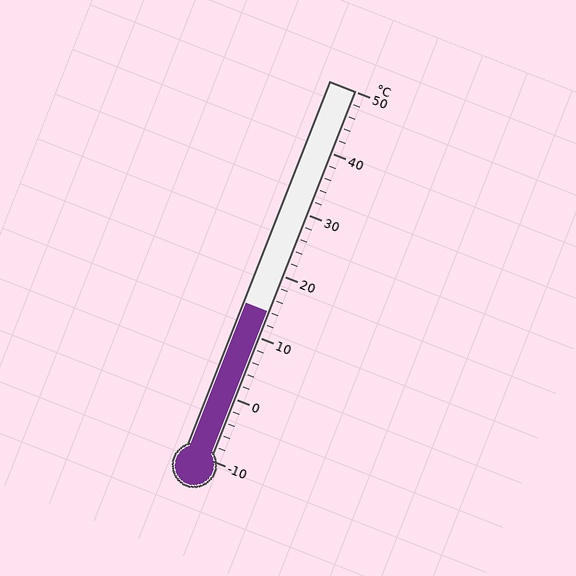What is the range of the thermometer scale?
The thermometer scale ranges from -10°C to 50°C.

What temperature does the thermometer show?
The thermometer shows approximately 14°C.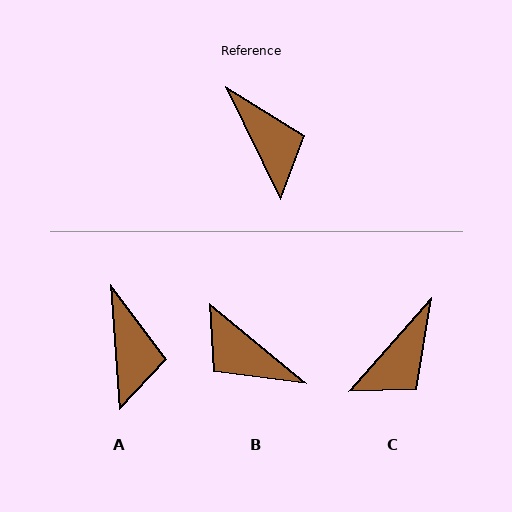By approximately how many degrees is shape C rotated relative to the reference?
Approximately 67 degrees clockwise.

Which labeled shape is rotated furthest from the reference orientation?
B, about 155 degrees away.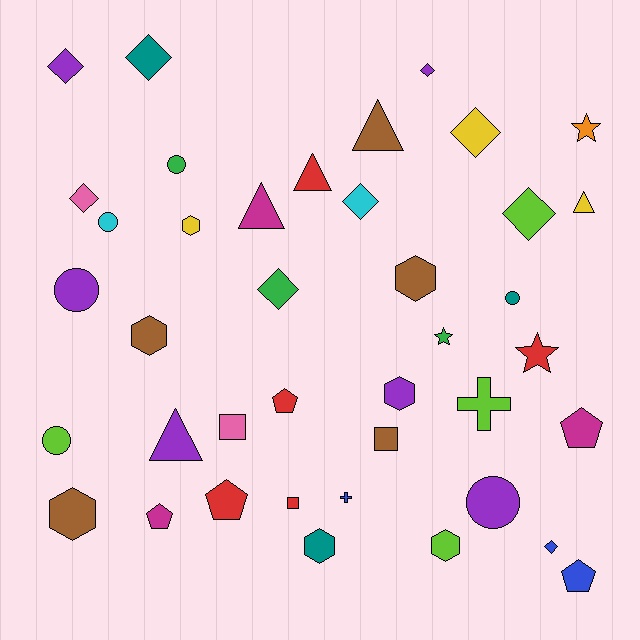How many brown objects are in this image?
There are 5 brown objects.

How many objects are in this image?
There are 40 objects.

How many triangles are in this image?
There are 5 triangles.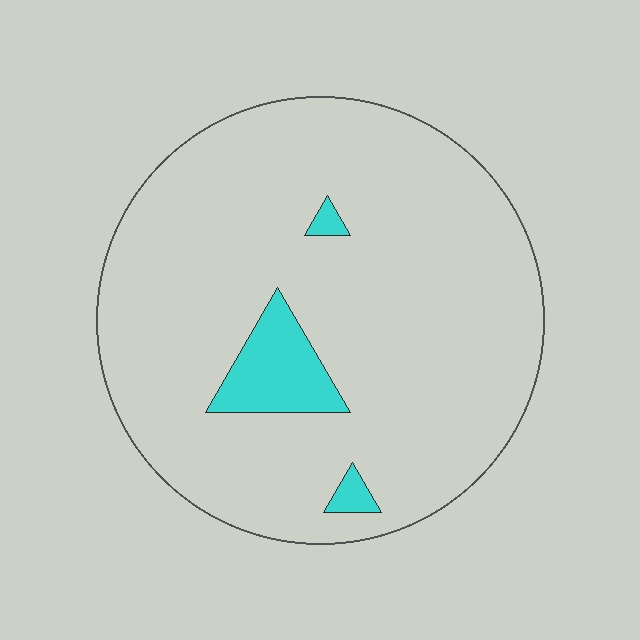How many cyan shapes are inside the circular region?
3.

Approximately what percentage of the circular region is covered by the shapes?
Approximately 5%.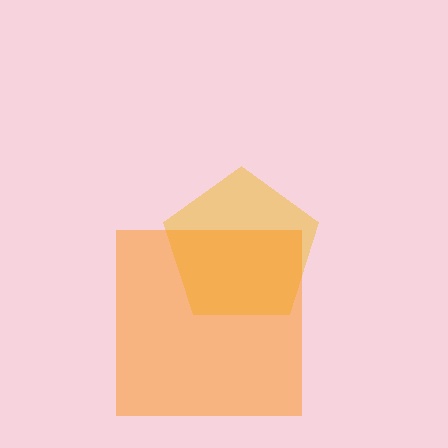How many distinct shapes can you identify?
There are 2 distinct shapes: a yellow pentagon, an orange square.